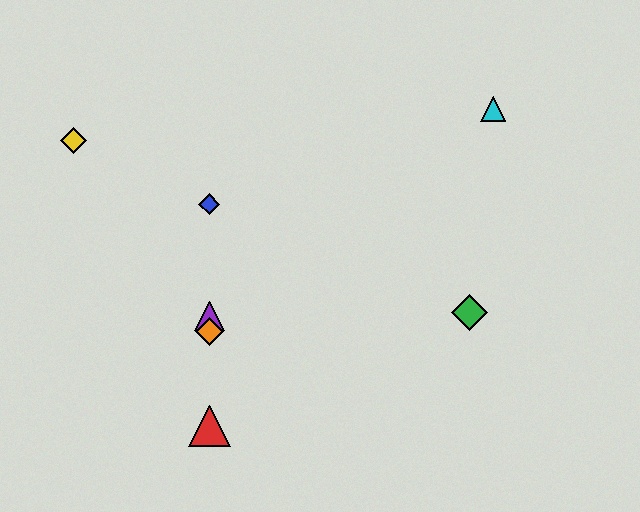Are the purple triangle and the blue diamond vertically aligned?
Yes, both are at x≈209.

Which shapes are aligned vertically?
The red triangle, the blue diamond, the purple triangle, the orange diamond are aligned vertically.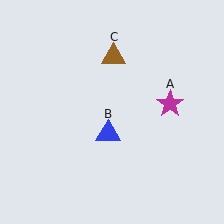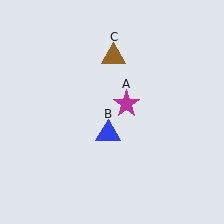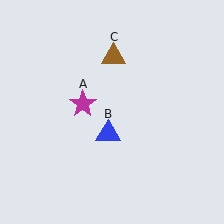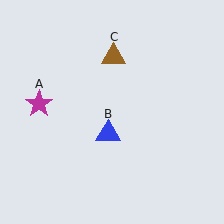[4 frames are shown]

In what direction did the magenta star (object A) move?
The magenta star (object A) moved left.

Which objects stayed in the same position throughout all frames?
Blue triangle (object B) and brown triangle (object C) remained stationary.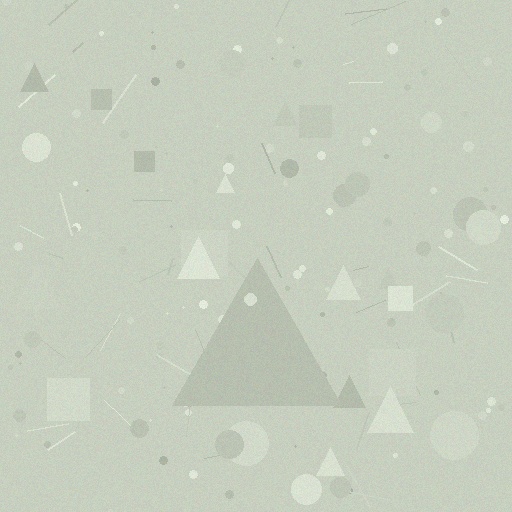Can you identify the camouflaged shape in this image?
The camouflaged shape is a triangle.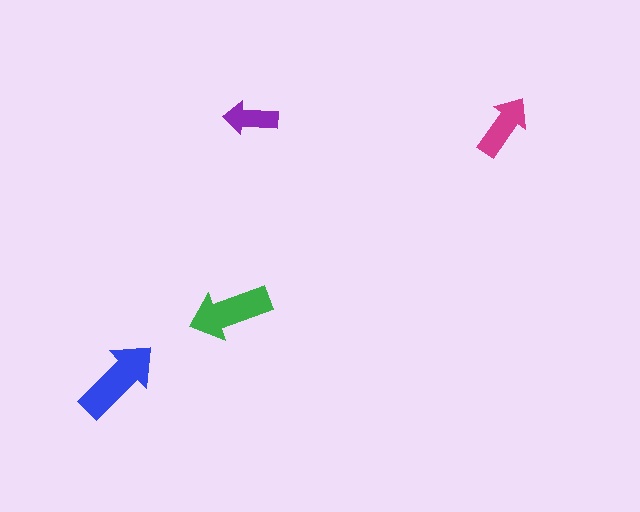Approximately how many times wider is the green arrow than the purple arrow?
About 1.5 times wider.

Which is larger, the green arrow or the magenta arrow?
The green one.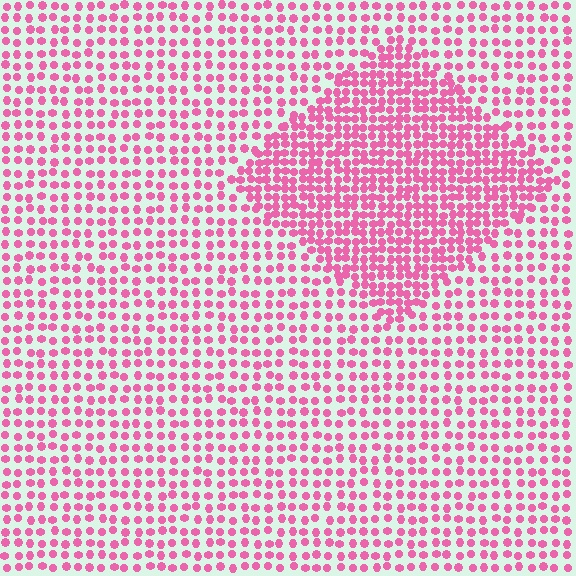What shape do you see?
I see a diamond.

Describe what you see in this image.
The image contains small pink elements arranged at two different densities. A diamond-shaped region is visible where the elements are more densely packed than the surrounding area.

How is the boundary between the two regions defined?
The boundary is defined by a change in element density (approximately 1.9x ratio). All elements are the same color, size, and shape.